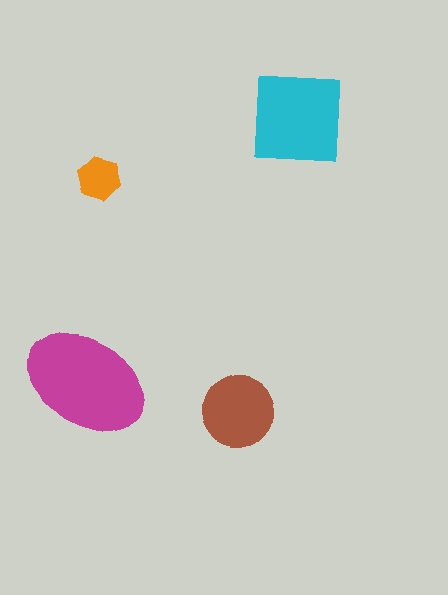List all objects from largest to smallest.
The magenta ellipse, the cyan square, the brown circle, the orange hexagon.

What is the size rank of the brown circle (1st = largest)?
3rd.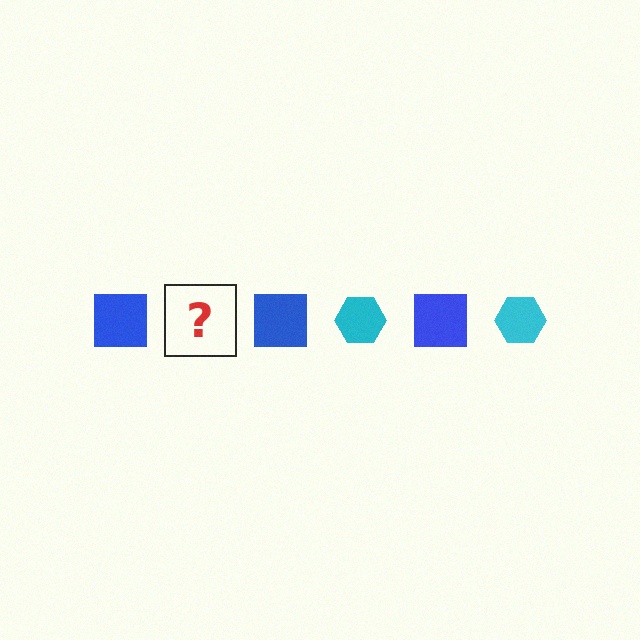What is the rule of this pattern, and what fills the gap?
The rule is that the pattern alternates between blue square and cyan hexagon. The gap should be filled with a cyan hexagon.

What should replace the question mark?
The question mark should be replaced with a cyan hexagon.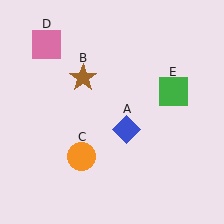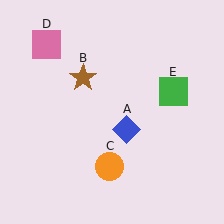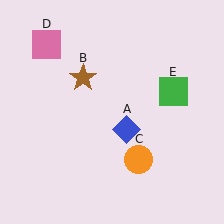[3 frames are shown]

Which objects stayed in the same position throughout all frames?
Blue diamond (object A) and brown star (object B) and pink square (object D) and green square (object E) remained stationary.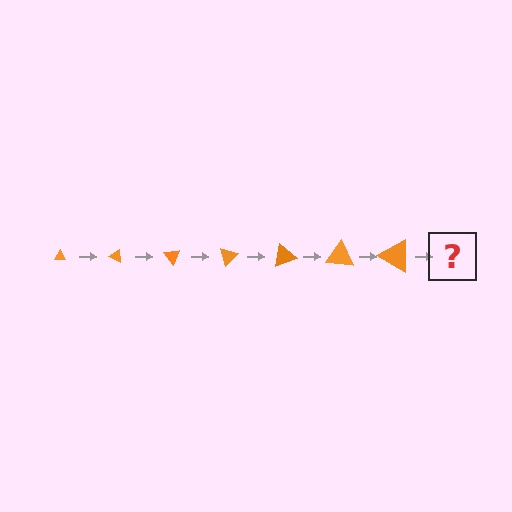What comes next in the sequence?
The next element should be a triangle, larger than the previous one and rotated 175 degrees from the start.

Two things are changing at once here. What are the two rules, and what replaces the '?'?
The two rules are that the triangle grows larger each step and it rotates 25 degrees each step. The '?' should be a triangle, larger than the previous one and rotated 175 degrees from the start.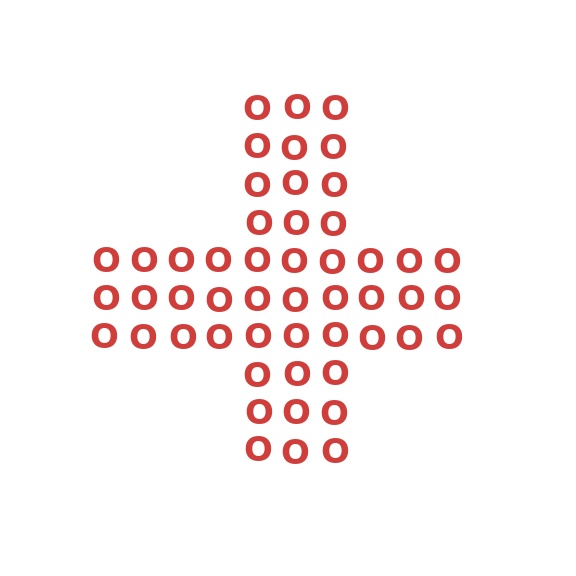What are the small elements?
The small elements are letter O's.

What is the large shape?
The large shape is a cross.